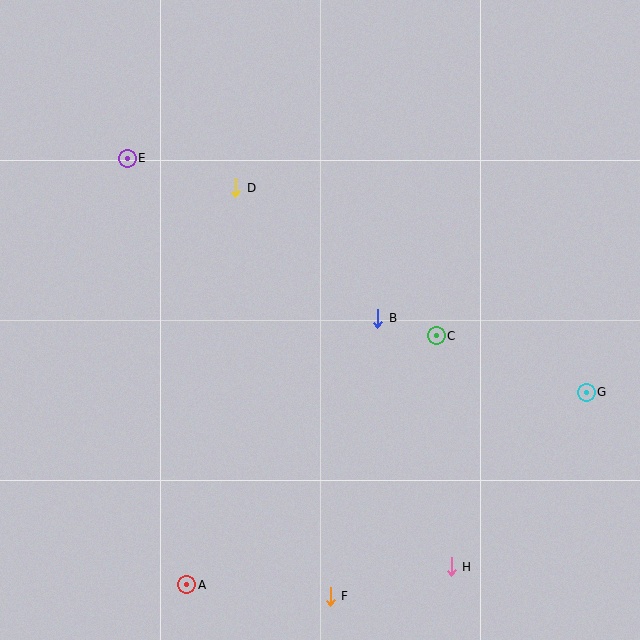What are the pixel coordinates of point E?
Point E is at (127, 159).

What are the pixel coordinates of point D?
Point D is at (235, 188).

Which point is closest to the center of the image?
Point B at (378, 318) is closest to the center.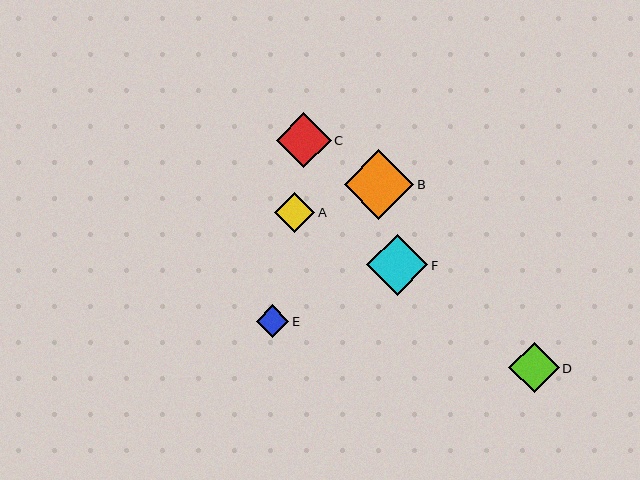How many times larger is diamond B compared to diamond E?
Diamond B is approximately 2.2 times the size of diamond E.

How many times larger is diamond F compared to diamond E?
Diamond F is approximately 1.9 times the size of diamond E.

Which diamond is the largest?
Diamond B is the largest with a size of approximately 69 pixels.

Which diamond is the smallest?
Diamond E is the smallest with a size of approximately 32 pixels.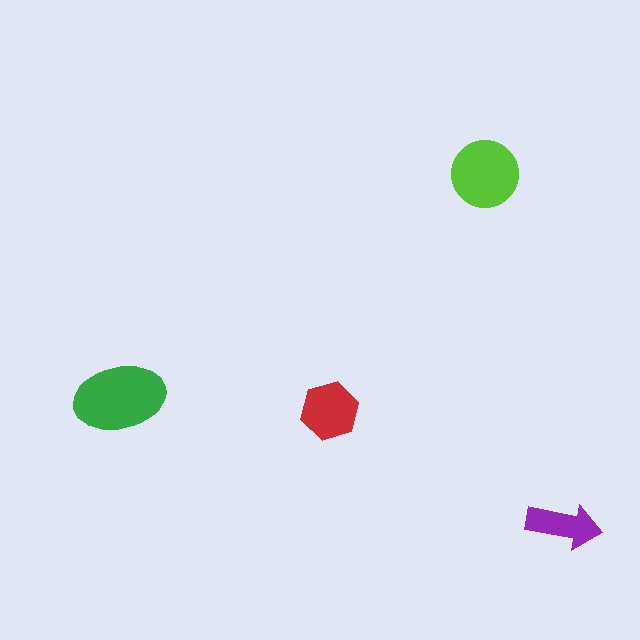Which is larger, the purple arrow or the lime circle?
The lime circle.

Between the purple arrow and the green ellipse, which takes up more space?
The green ellipse.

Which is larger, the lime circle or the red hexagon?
The lime circle.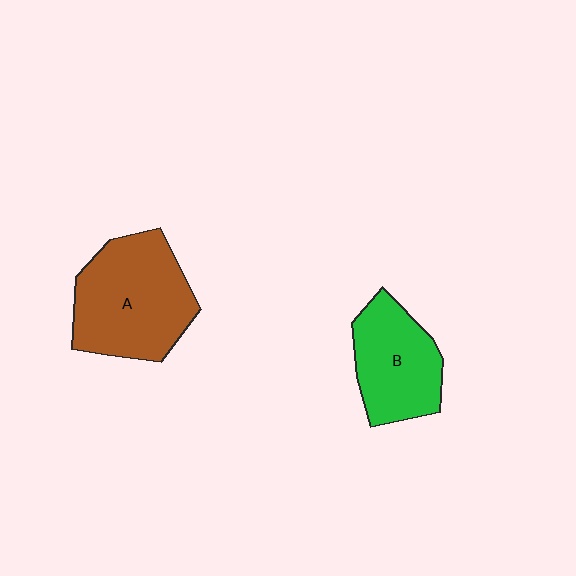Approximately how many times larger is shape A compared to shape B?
Approximately 1.4 times.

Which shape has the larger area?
Shape A (brown).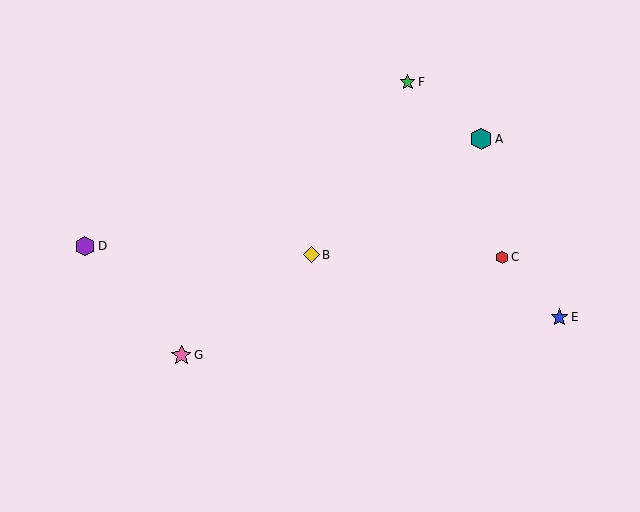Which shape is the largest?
The teal hexagon (labeled A) is the largest.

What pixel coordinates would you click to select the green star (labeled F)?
Click at (408, 82) to select the green star F.